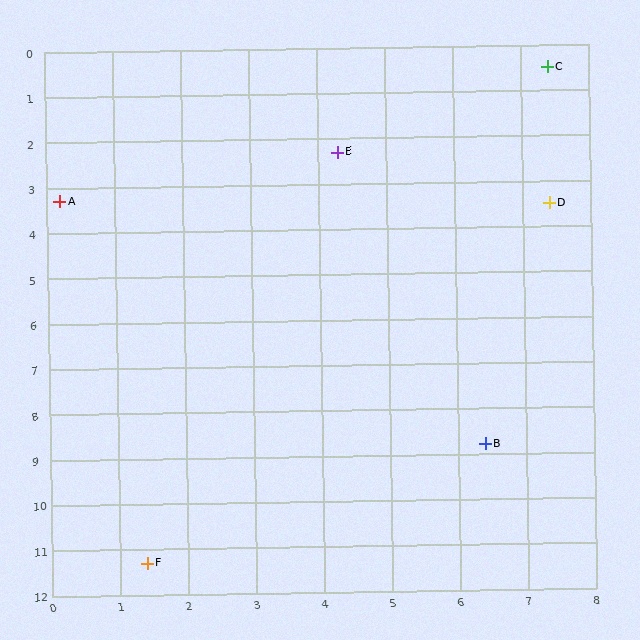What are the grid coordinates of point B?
Point B is at approximately (6.4, 8.8).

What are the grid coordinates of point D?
Point D is at approximately (7.4, 3.5).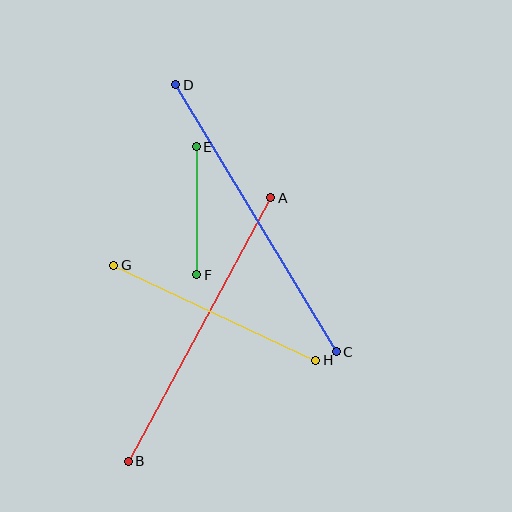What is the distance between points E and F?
The distance is approximately 128 pixels.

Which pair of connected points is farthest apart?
Points C and D are farthest apart.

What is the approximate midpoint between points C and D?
The midpoint is at approximately (256, 218) pixels.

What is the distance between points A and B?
The distance is approximately 300 pixels.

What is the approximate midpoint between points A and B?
The midpoint is at approximately (199, 329) pixels.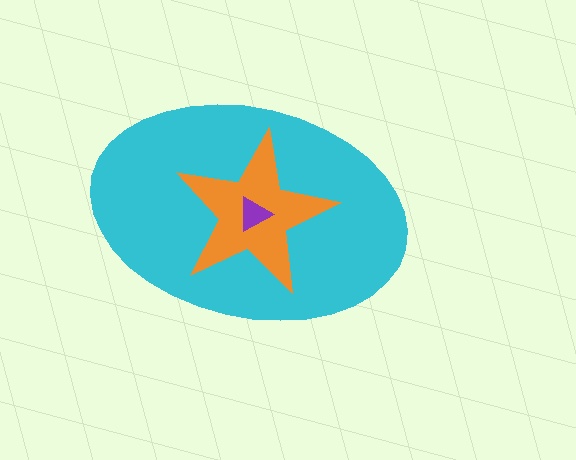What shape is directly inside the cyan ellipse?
The orange star.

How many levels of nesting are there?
3.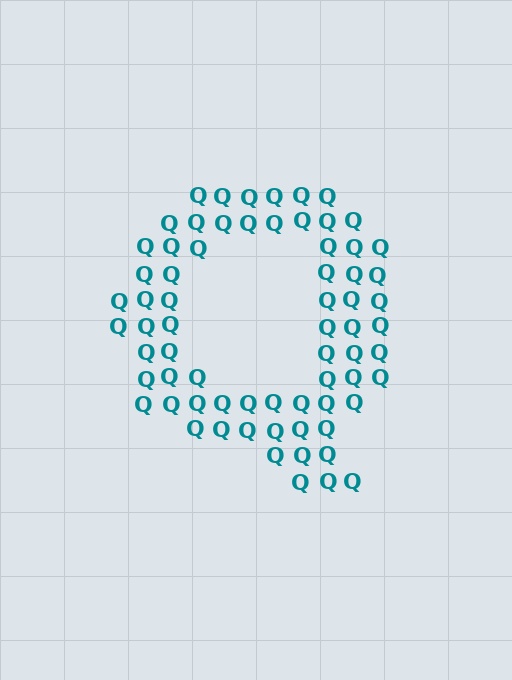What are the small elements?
The small elements are letter Q's.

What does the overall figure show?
The overall figure shows the letter Q.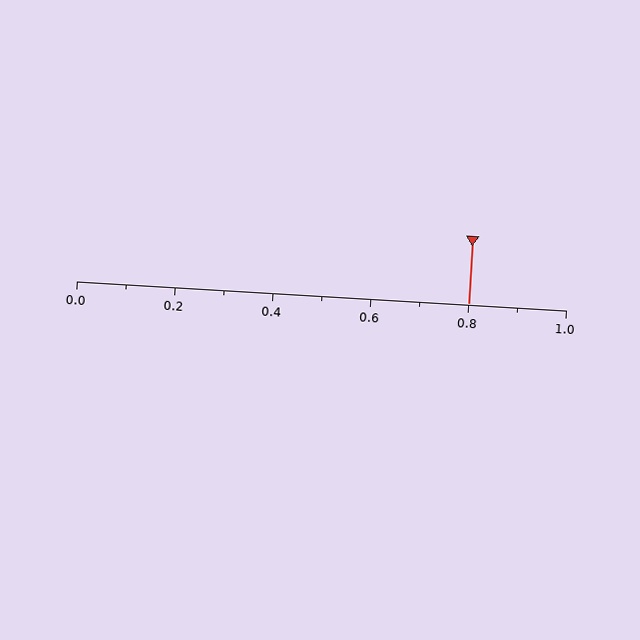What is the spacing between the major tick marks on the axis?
The major ticks are spaced 0.2 apart.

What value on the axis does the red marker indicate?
The marker indicates approximately 0.8.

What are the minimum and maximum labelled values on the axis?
The axis runs from 0.0 to 1.0.